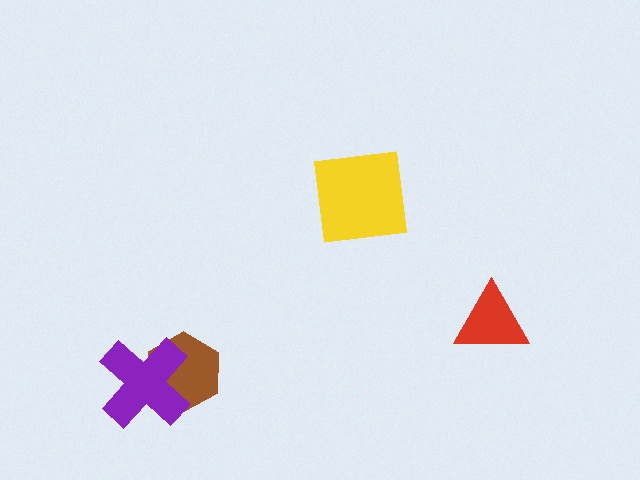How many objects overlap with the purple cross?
1 object overlaps with the purple cross.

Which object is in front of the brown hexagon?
The purple cross is in front of the brown hexagon.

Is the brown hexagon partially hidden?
Yes, it is partially covered by another shape.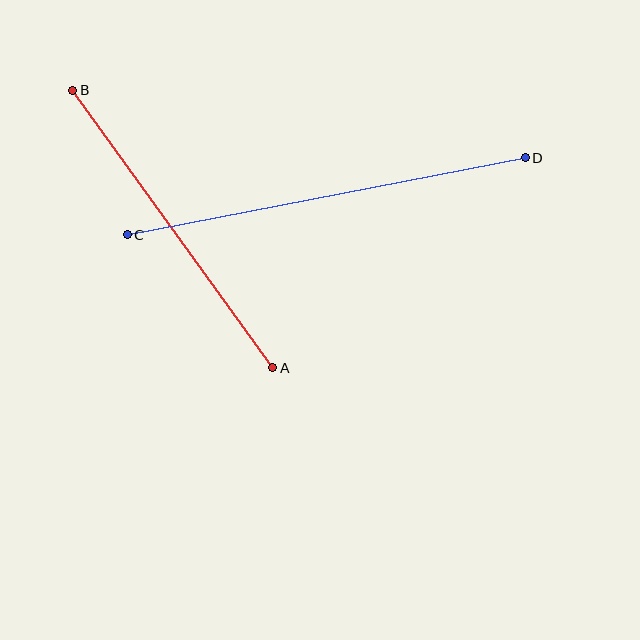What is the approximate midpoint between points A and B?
The midpoint is at approximately (173, 229) pixels.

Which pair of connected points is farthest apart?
Points C and D are farthest apart.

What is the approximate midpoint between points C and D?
The midpoint is at approximately (326, 196) pixels.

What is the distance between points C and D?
The distance is approximately 405 pixels.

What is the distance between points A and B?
The distance is approximately 342 pixels.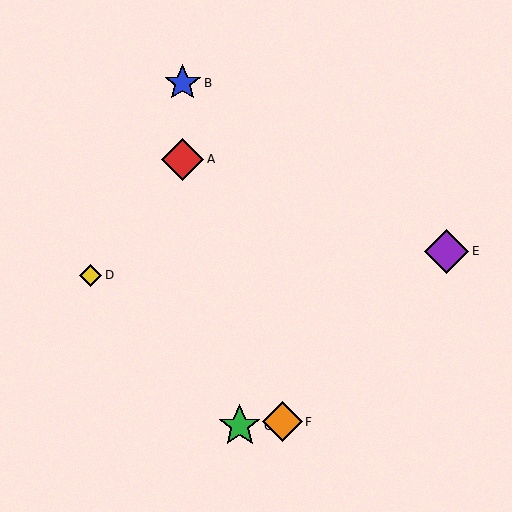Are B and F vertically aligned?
No, B is at x≈183 and F is at x≈282.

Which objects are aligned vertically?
Objects A, B are aligned vertically.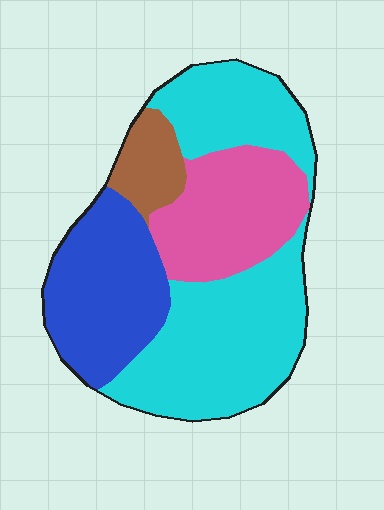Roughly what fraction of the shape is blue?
Blue takes up about one quarter (1/4) of the shape.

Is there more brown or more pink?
Pink.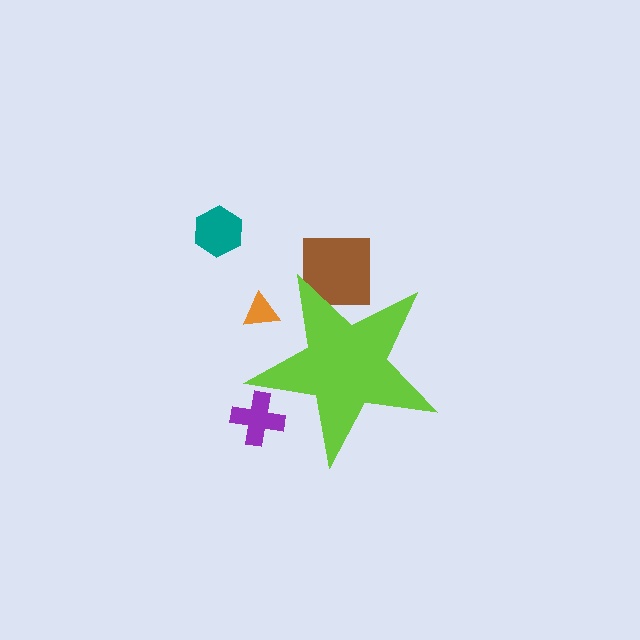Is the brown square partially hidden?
Yes, the brown square is partially hidden behind the lime star.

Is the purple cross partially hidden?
Yes, the purple cross is partially hidden behind the lime star.